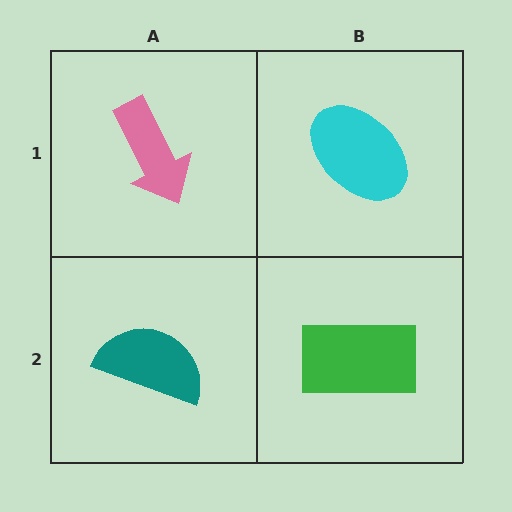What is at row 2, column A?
A teal semicircle.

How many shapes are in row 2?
2 shapes.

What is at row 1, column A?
A pink arrow.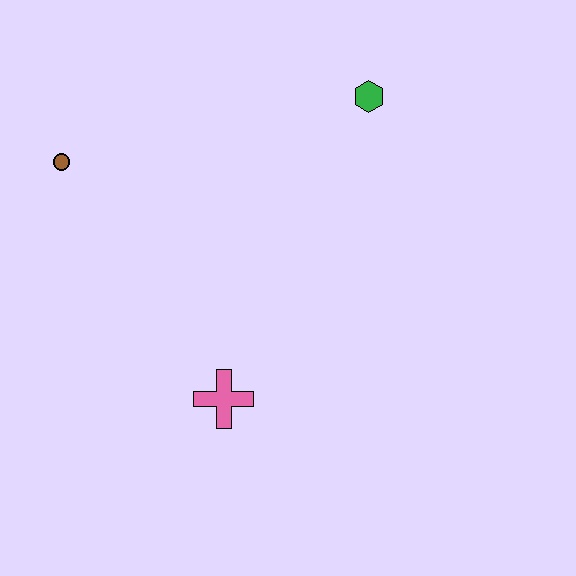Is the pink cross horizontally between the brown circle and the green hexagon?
Yes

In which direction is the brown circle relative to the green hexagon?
The brown circle is to the left of the green hexagon.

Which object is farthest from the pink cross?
The green hexagon is farthest from the pink cross.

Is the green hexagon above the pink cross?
Yes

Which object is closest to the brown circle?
The pink cross is closest to the brown circle.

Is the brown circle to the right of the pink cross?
No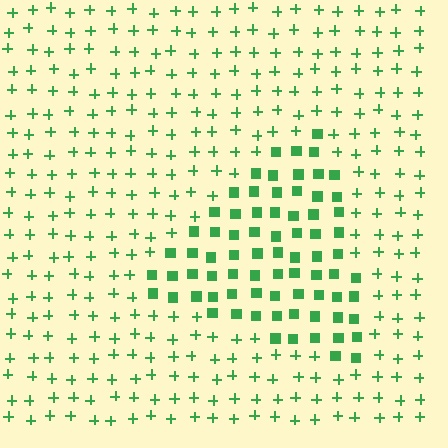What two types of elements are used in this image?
The image uses squares inside the triangle region and plus signs outside it.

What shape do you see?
I see a triangle.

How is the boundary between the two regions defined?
The boundary is defined by a change in element shape: squares inside vs. plus signs outside. All elements share the same color and spacing.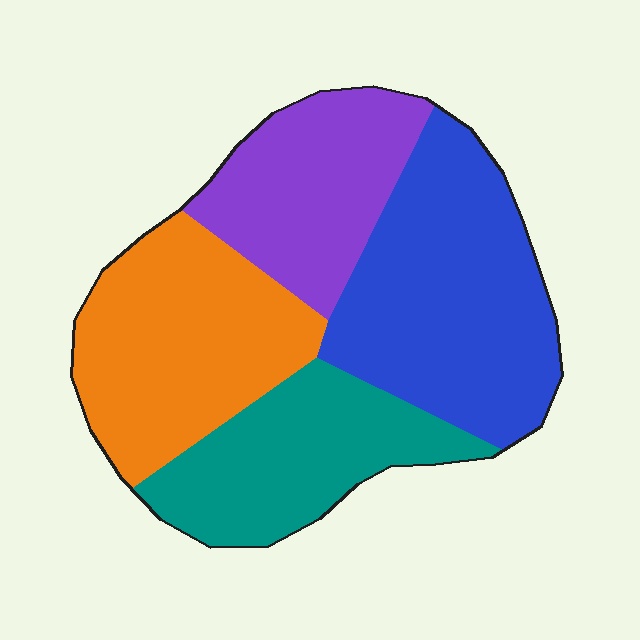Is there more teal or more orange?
Orange.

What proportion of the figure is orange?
Orange covers 27% of the figure.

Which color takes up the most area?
Blue, at roughly 30%.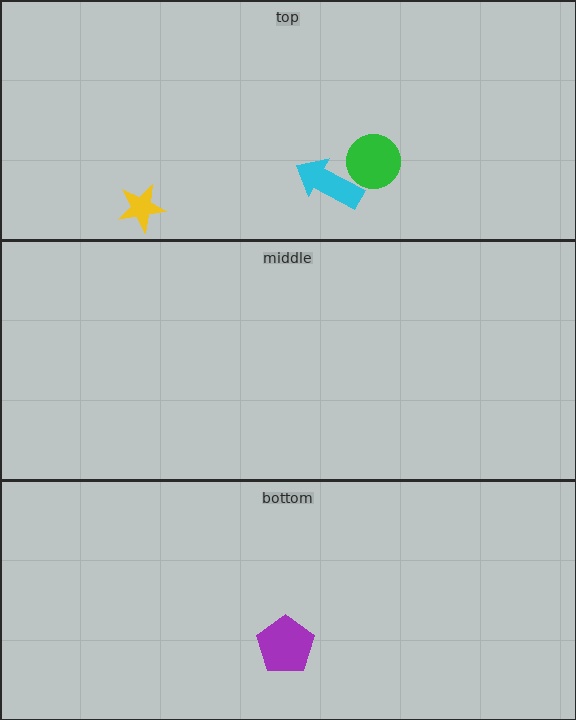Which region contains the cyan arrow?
The top region.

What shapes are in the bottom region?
The purple pentagon.